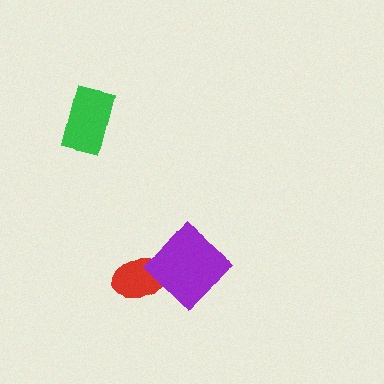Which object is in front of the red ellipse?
The purple diamond is in front of the red ellipse.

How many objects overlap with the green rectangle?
0 objects overlap with the green rectangle.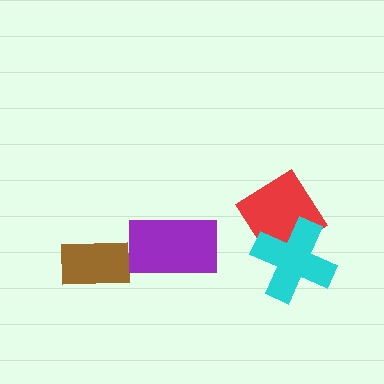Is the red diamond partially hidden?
Yes, it is partially covered by another shape.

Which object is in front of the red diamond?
The cyan cross is in front of the red diamond.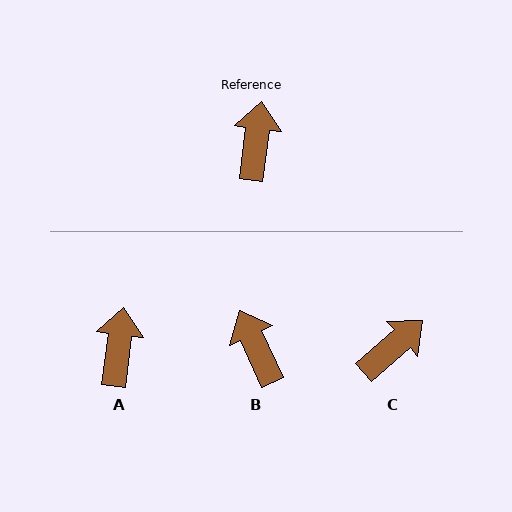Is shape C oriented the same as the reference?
No, it is off by about 41 degrees.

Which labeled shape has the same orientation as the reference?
A.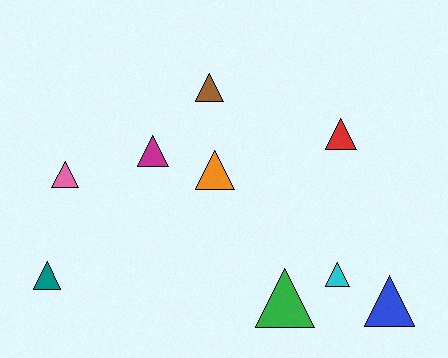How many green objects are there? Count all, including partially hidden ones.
There is 1 green object.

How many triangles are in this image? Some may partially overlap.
There are 9 triangles.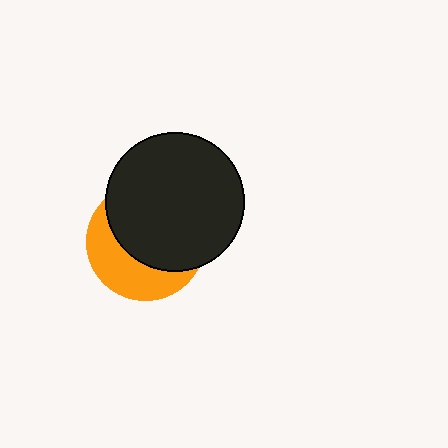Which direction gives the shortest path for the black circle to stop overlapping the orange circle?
Moving toward the upper-right gives the shortest separation.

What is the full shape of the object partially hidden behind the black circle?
The partially hidden object is an orange circle.